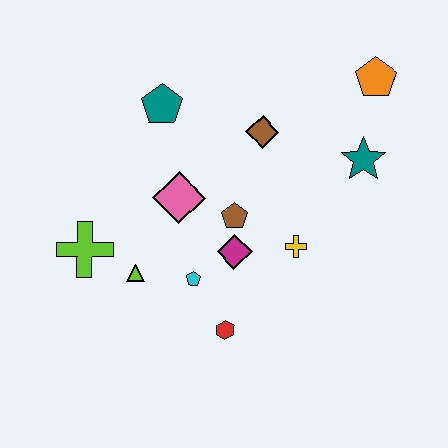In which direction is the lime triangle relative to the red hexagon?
The lime triangle is to the left of the red hexagon.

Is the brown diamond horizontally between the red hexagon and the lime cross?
No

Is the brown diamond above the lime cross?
Yes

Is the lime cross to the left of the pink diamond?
Yes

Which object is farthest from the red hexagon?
The orange pentagon is farthest from the red hexagon.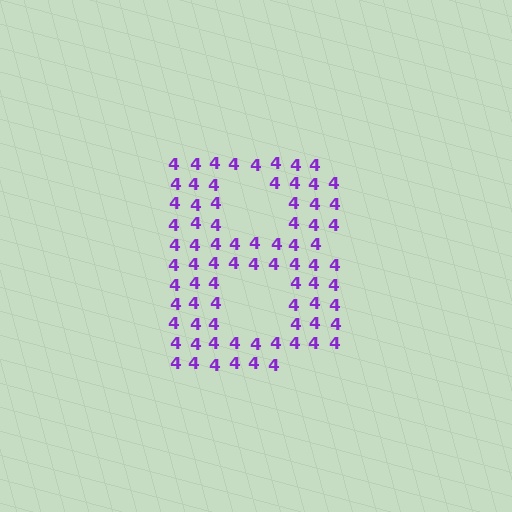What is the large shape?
The large shape is the letter B.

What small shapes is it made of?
It is made of small digit 4's.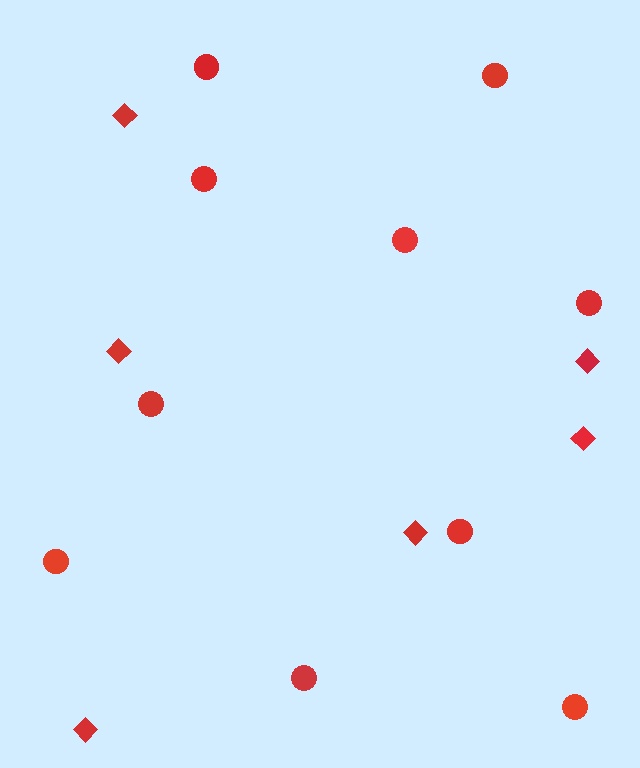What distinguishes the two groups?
There are 2 groups: one group of diamonds (6) and one group of circles (10).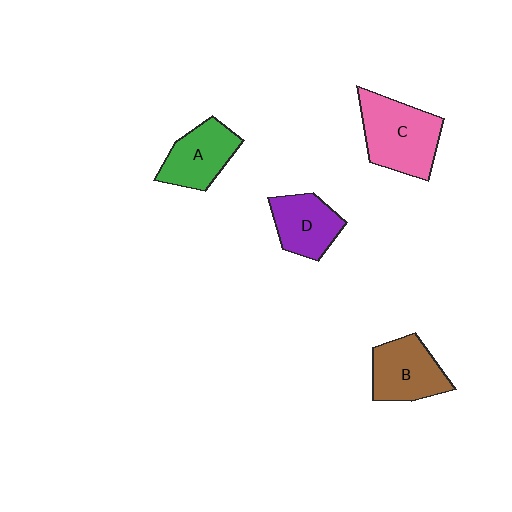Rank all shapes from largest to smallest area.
From largest to smallest: C (pink), B (brown), A (green), D (purple).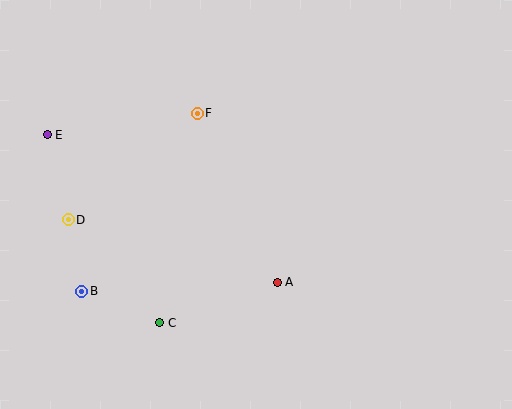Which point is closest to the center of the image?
Point A at (277, 283) is closest to the center.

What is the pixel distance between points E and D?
The distance between E and D is 88 pixels.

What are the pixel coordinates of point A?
Point A is at (277, 283).